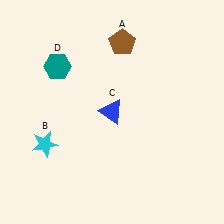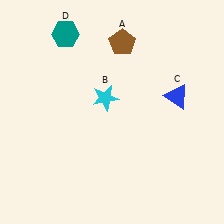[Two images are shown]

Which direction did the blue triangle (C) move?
The blue triangle (C) moved right.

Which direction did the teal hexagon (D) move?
The teal hexagon (D) moved up.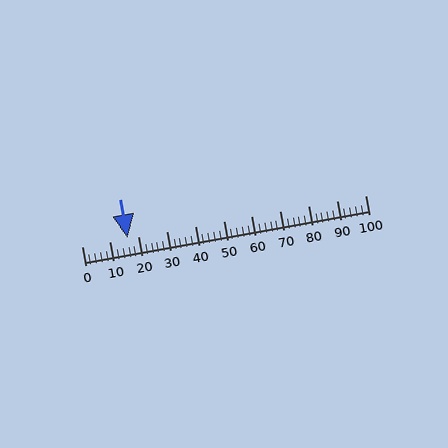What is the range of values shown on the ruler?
The ruler shows values from 0 to 100.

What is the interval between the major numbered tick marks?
The major tick marks are spaced 10 units apart.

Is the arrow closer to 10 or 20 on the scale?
The arrow is closer to 20.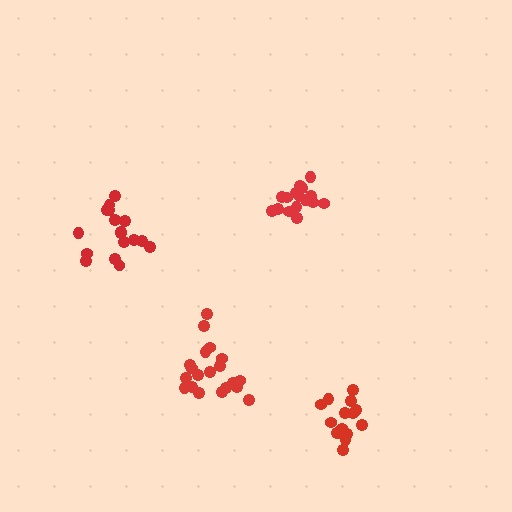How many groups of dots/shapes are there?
There are 4 groups.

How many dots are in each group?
Group 1: 17 dots, Group 2: 16 dots, Group 3: 15 dots, Group 4: 21 dots (69 total).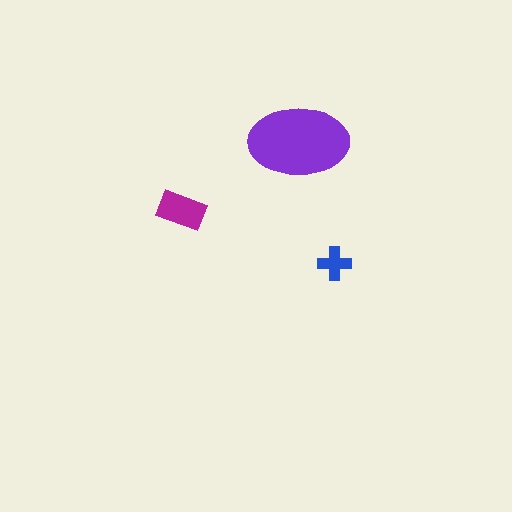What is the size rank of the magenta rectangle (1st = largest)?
2nd.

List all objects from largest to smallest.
The purple ellipse, the magenta rectangle, the blue cross.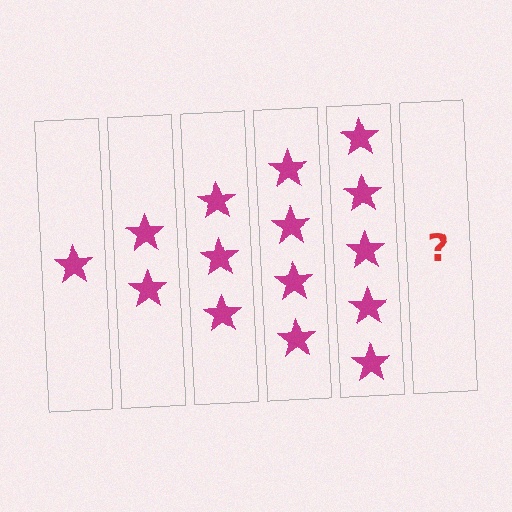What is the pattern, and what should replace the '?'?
The pattern is that each step adds one more star. The '?' should be 6 stars.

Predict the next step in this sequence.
The next step is 6 stars.